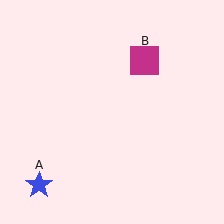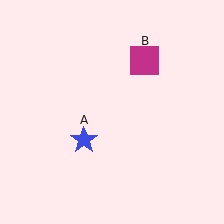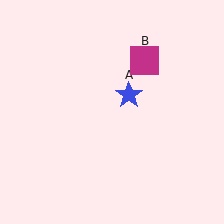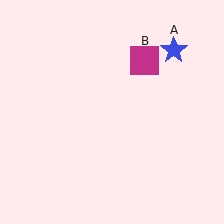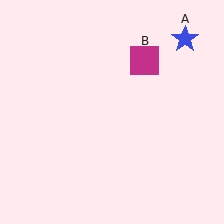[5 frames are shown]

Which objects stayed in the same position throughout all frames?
Magenta square (object B) remained stationary.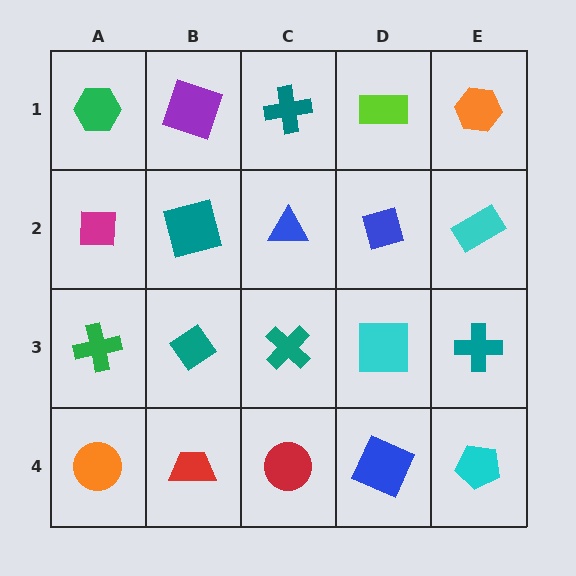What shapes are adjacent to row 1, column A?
A magenta square (row 2, column A), a purple square (row 1, column B).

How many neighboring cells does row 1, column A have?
2.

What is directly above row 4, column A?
A green cross.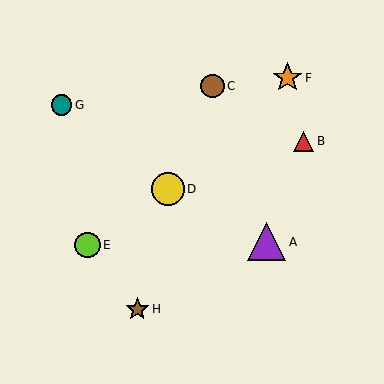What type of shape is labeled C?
Shape C is a brown circle.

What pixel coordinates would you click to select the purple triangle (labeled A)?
Click at (267, 242) to select the purple triangle A.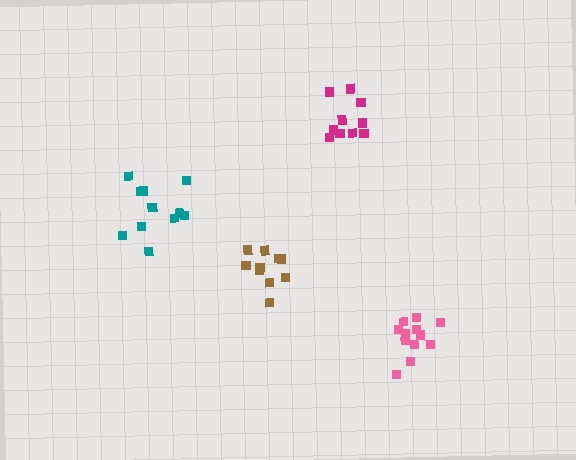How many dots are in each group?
Group 1: 10 dots, Group 2: 10 dots, Group 3: 12 dots, Group 4: 11 dots (43 total).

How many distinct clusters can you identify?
There are 4 distinct clusters.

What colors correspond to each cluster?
The clusters are colored: magenta, brown, pink, teal.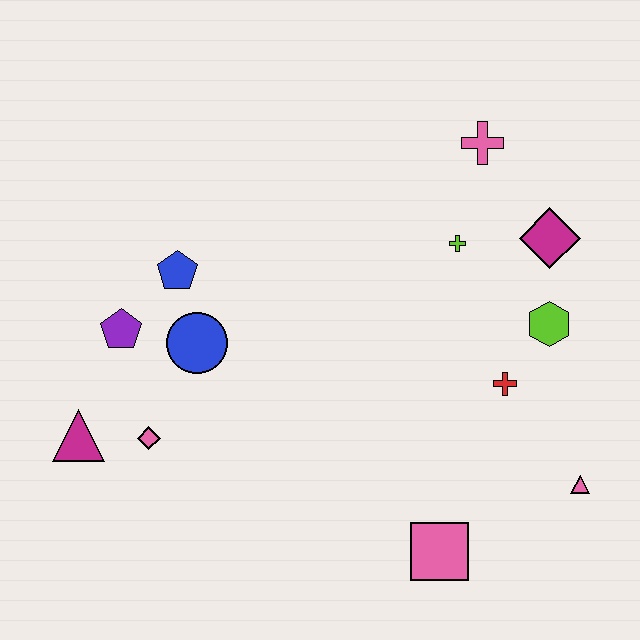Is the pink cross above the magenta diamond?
Yes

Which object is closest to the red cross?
The lime hexagon is closest to the red cross.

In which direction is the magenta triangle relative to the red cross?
The magenta triangle is to the left of the red cross.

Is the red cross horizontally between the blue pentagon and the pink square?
No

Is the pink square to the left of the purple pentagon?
No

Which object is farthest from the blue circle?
The pink triangle is farthest from the blue circle.